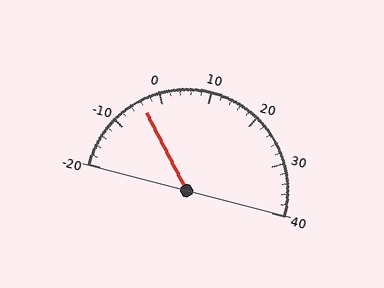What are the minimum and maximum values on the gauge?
The gauge ranges from -20 to 40.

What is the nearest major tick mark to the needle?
The nearest major tick mark is 0.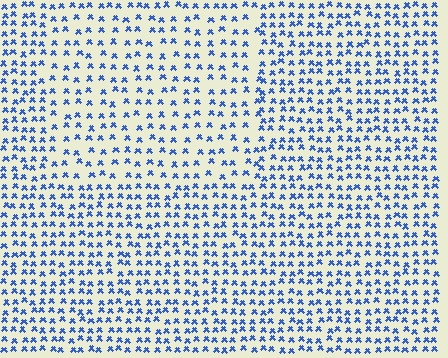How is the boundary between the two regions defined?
The boundary is defined by a change in element density (approximately 1.6x ratio). All elements are the same color, size, and shape.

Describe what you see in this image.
The image contains small blue elements arranged at two different densities. A rectangle-shaped region is visible where the elements are less densely packed than the surrounding area.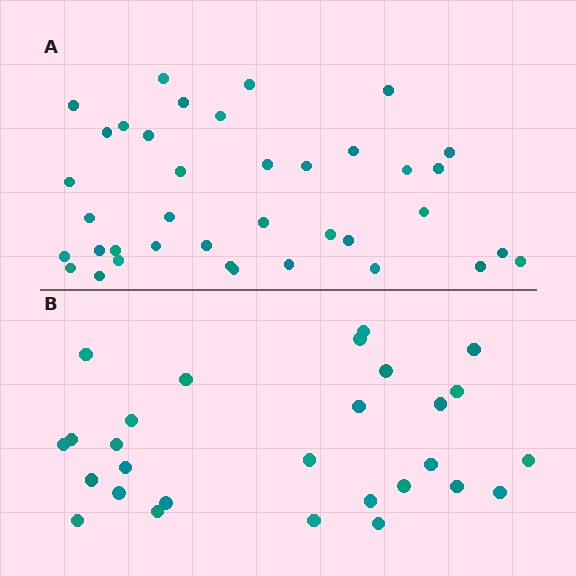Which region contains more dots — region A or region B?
Region A (the top region) has more dots.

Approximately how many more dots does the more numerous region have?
Region A has roughly 10 or so more dots than region B.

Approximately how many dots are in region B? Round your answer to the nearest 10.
About 30 dots. (The exact count is 28, which rounds to 30.)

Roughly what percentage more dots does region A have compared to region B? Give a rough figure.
About 35% more.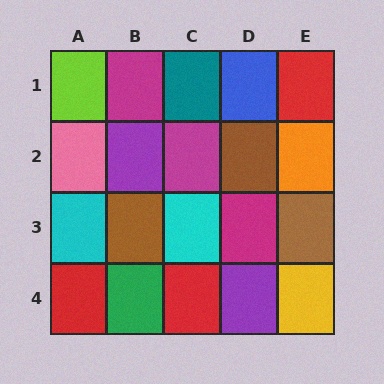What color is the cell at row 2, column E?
Orange.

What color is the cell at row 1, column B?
Magenta.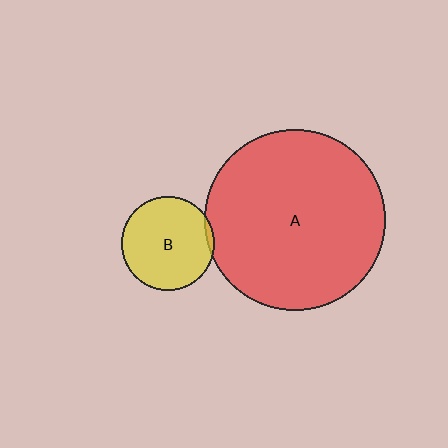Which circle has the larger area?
Circle A (red).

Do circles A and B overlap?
Yes.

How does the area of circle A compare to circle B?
Approximately 3.7 times.